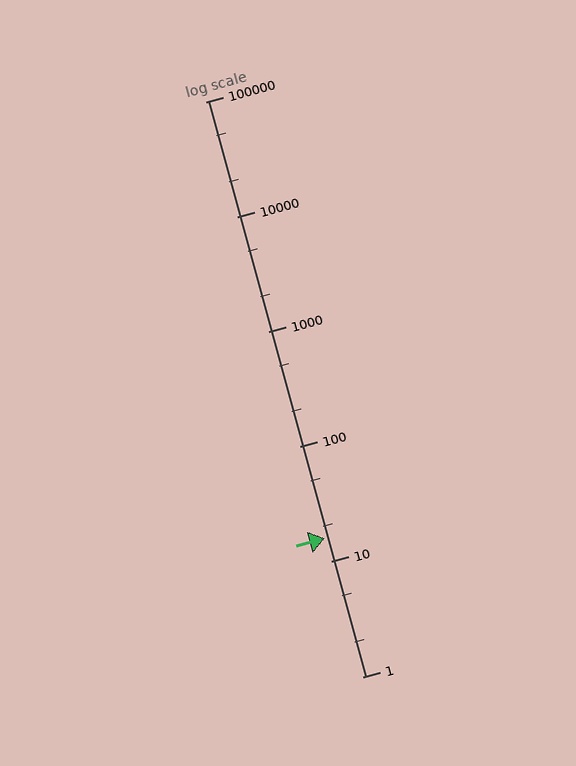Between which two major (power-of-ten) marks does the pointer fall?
The pointer is between 10 and 100.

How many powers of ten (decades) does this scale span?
The scale spans 5 decades, from 1 to 100000.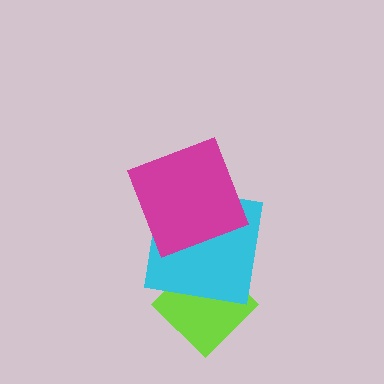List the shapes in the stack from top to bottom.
From top to bottom: the magenta square, the cyan square, the lime diamond.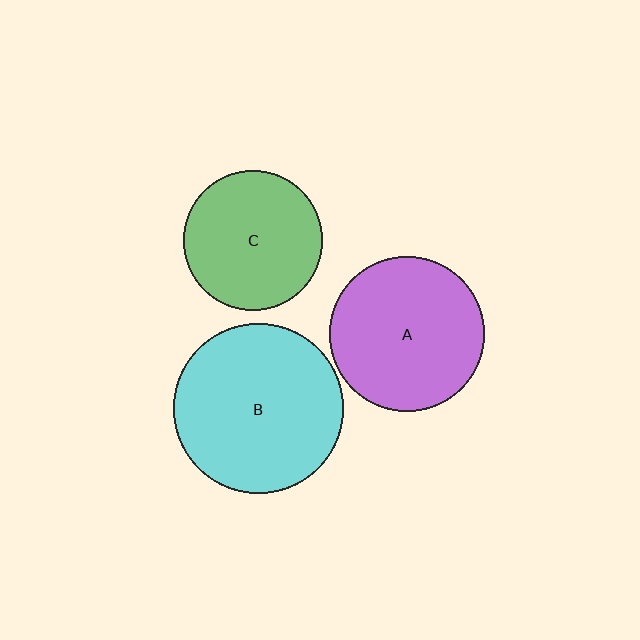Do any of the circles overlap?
No, none of the circles overlap.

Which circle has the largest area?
Circle B (cyan).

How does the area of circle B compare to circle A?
Approximately 1.2 times.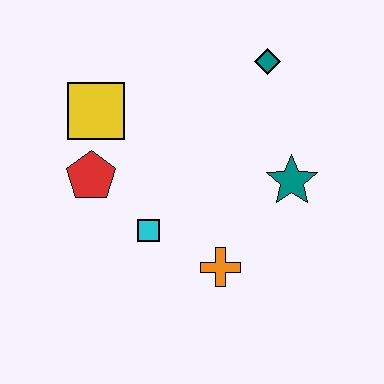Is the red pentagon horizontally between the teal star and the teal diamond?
No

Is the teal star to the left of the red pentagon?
No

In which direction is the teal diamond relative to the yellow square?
The teal diamond is to the right of the yellow square.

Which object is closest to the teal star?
The orange cross is closest to the teal star.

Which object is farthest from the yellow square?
The teal star is farthest from the yellow square.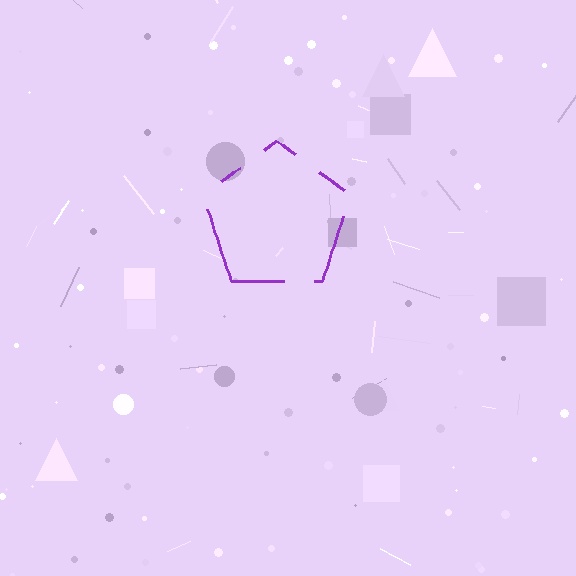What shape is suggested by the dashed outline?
The dashed outline suggests a pentagon.